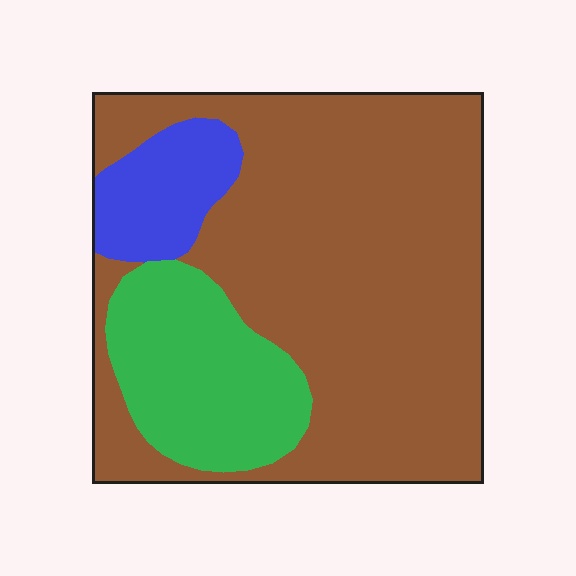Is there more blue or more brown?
Brown.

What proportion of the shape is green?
Green covers 20% of the shape.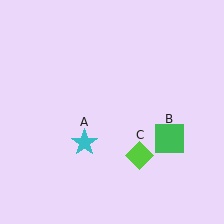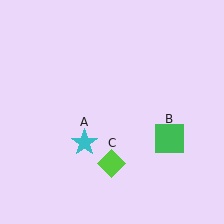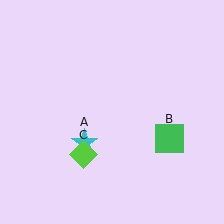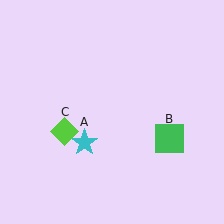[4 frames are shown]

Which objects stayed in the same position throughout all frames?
Cyan star (object A) and green square (object B) remained stationary.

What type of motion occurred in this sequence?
The lime diamond (object C) rotated clockwise around the center of the scene.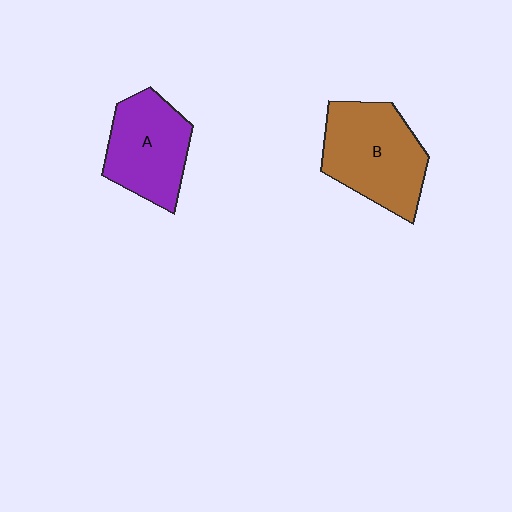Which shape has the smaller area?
Shape A (purple).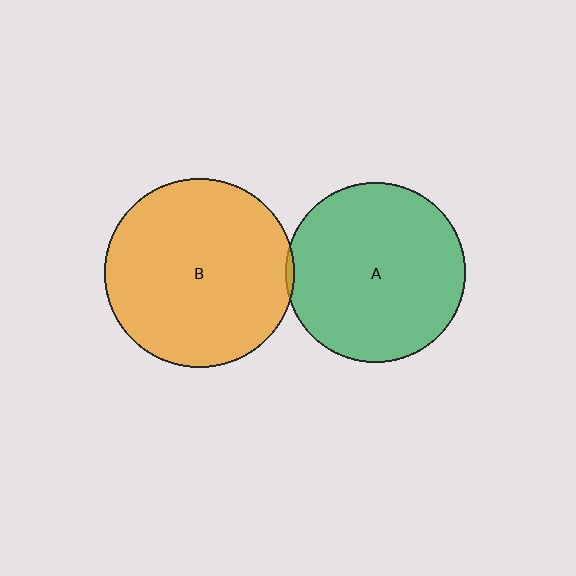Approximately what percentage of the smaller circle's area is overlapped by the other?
Approximately 5%.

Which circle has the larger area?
Circle B (orange).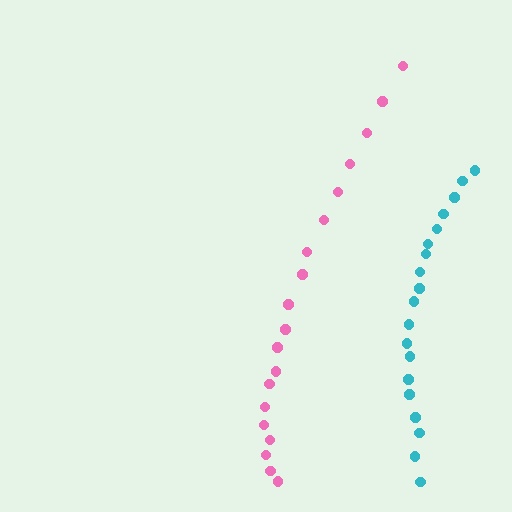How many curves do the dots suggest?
There are 2 distinct paths.